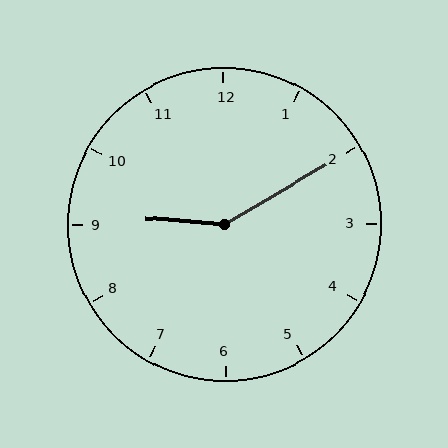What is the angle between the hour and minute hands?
Approximately 145 degrees.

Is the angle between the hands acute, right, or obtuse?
It is obtuse.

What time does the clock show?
9:10.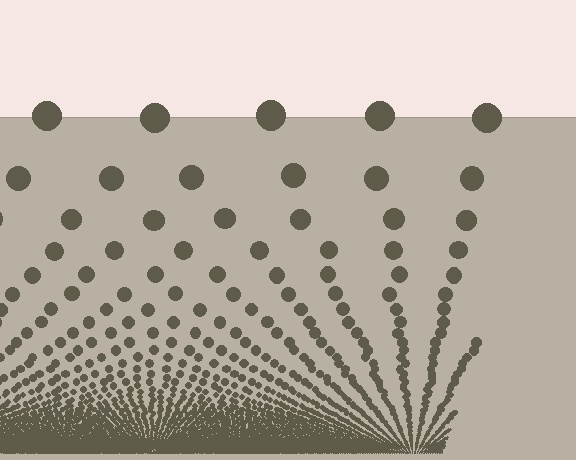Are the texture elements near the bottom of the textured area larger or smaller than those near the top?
Smaller. The gradient is inverted — elements near the bottom are smaller and denser.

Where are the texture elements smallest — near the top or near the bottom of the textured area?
Near the bottom.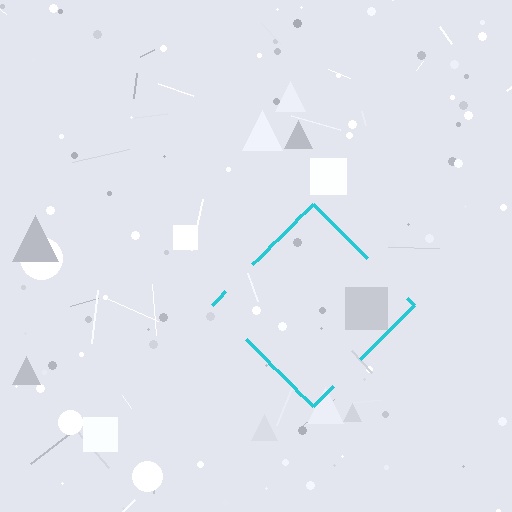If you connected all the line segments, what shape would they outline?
They would outline a diamond.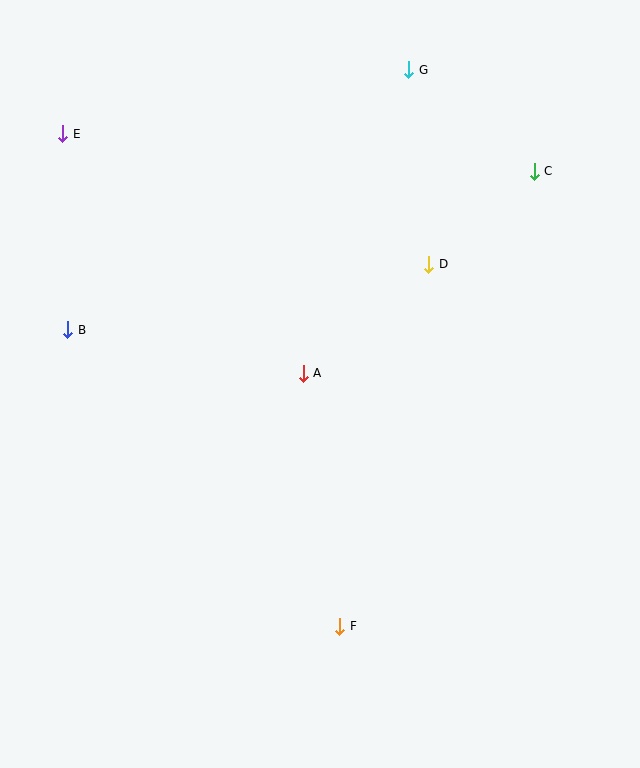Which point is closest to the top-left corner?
Point E is closest to the top-left corner.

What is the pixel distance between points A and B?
The distance between A and B is 240 pixels.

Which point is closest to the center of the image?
Point A at (303, 373) is closest to the center.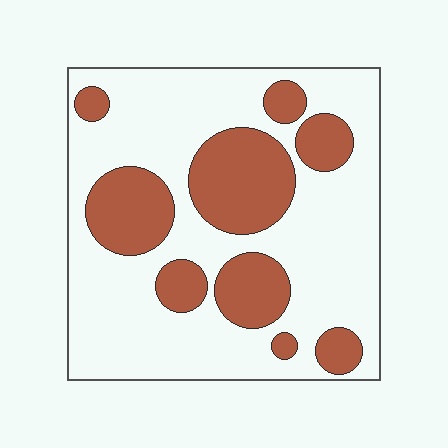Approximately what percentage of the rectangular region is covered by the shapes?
Approximately 30%.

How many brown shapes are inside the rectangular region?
9.